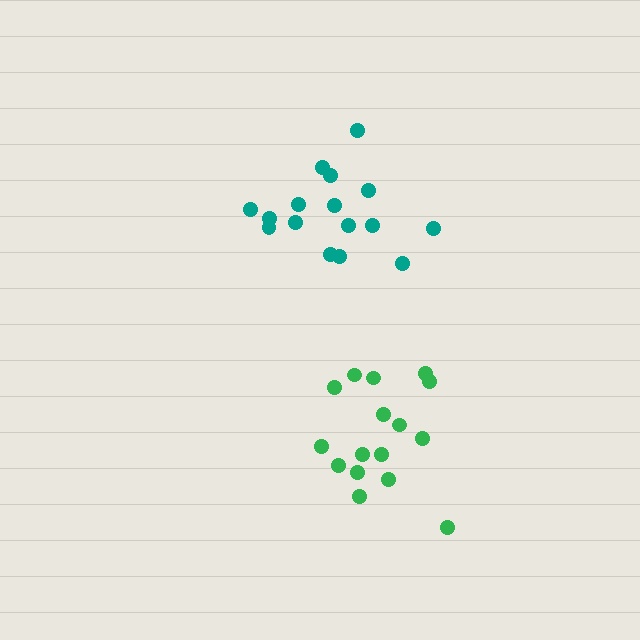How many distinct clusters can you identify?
There are 2 distinct clusters.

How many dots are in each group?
Group 1: 16 dots, Group 2: 16 dots (32 total).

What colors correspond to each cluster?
The clusters are colored: green, teal.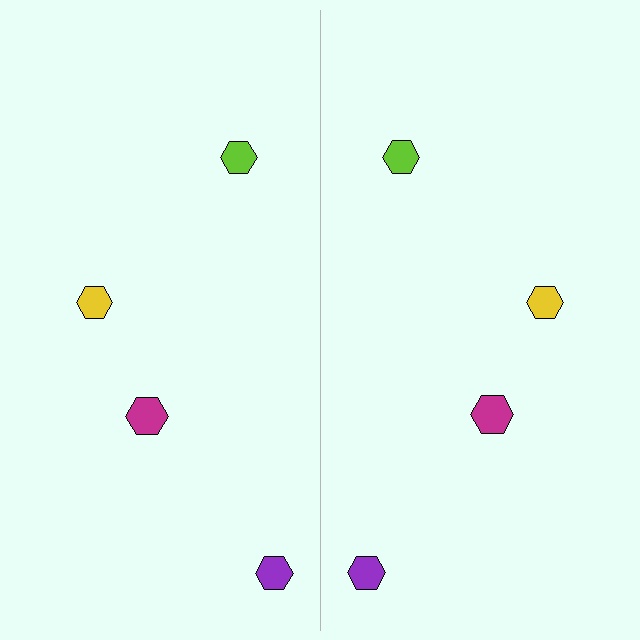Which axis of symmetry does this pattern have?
The pattern has a vertical axis of symmetry running through the center of the image.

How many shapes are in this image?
There are 8 shapes in this image.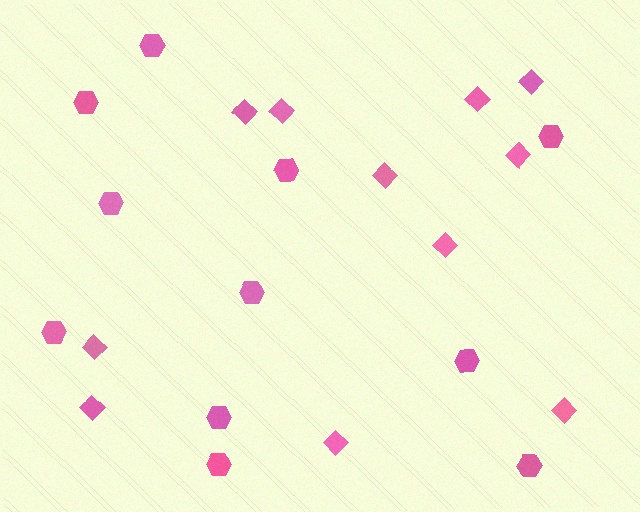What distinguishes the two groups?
There are 2 groups: one group of hexagons (11) and one group of diamonds (11).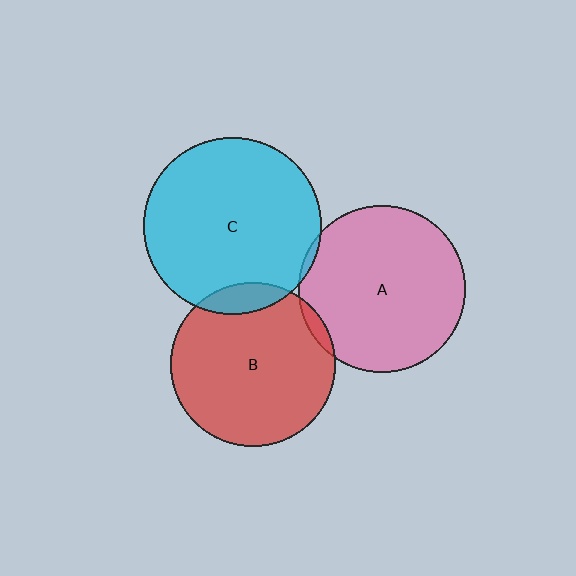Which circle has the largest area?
Circle C (cyan).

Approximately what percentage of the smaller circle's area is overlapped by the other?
Approximately 5%.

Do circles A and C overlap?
Yes.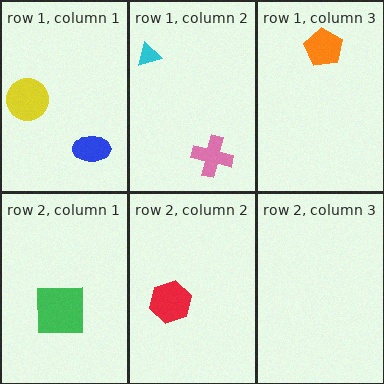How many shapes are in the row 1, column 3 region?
1.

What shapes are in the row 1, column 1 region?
The blue ellipse, the yellow circle.